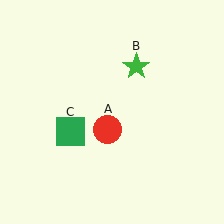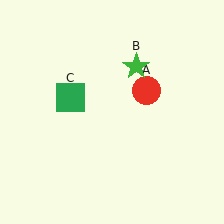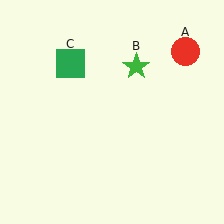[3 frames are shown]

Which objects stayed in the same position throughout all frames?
Green star (object B) remained stationary.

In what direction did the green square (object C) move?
The green square (object C) moved up.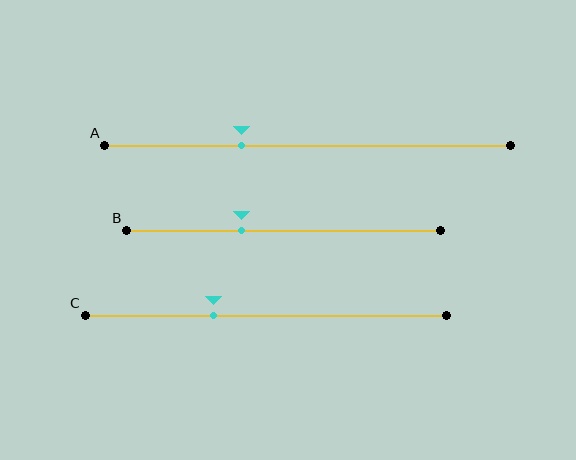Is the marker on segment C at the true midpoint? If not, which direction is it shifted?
No, the marker on segment C is shifted to the left by about 14% of the segment length.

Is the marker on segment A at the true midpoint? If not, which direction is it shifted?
No, the marker on segment A is shifted to the left by about 16% of the segment length.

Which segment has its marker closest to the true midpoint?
Segment B has its marker closest to the true midpoint.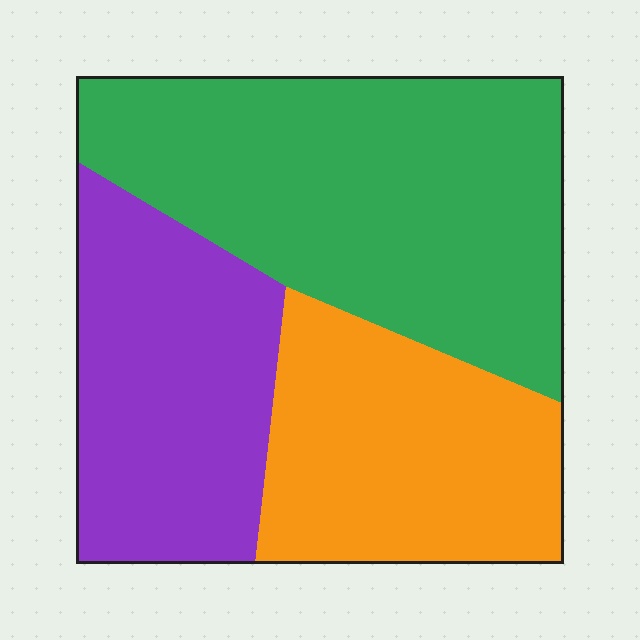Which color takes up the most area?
Green, at roughly 45%.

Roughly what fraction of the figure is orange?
Orange takes up about one quarter (1/4) of the figure.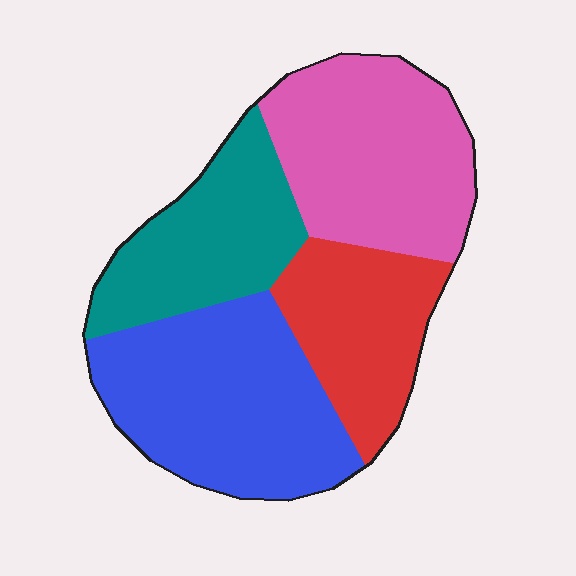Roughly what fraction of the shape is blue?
Blue covers about 30% of the shape.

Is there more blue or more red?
Blue.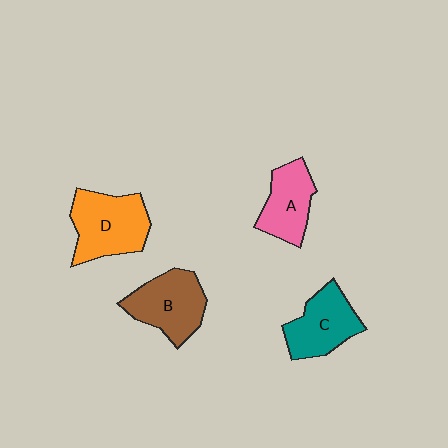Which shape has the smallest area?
Shape A (pink).